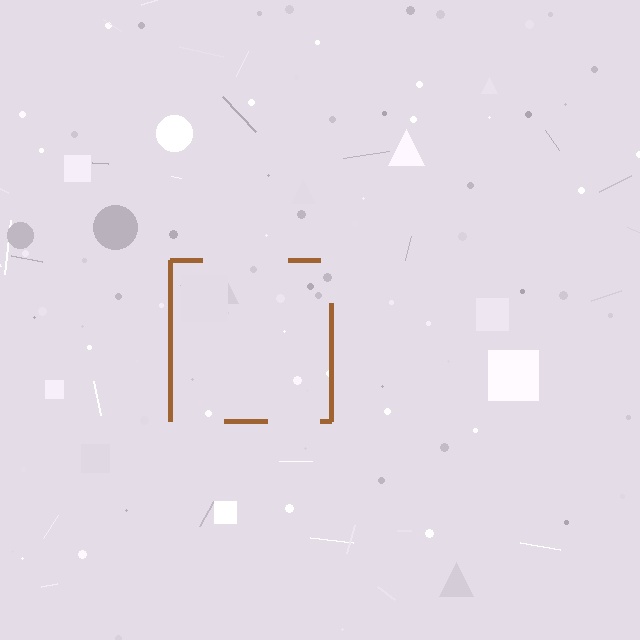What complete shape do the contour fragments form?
The contour fragments form a square.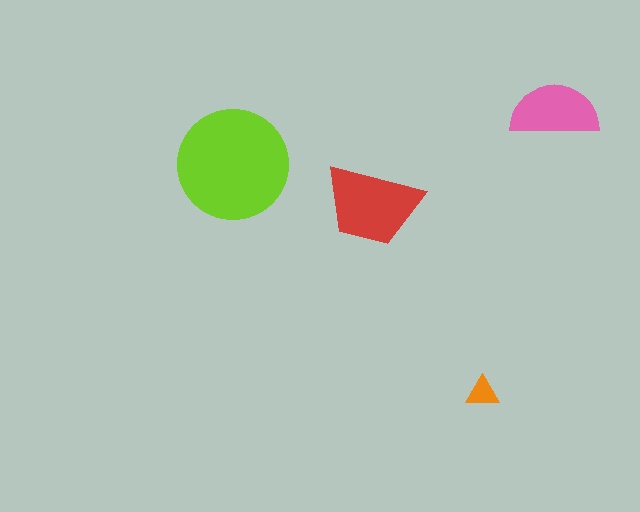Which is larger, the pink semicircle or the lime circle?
The lime circle.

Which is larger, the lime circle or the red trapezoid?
The lime circle.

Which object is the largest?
The lime circle.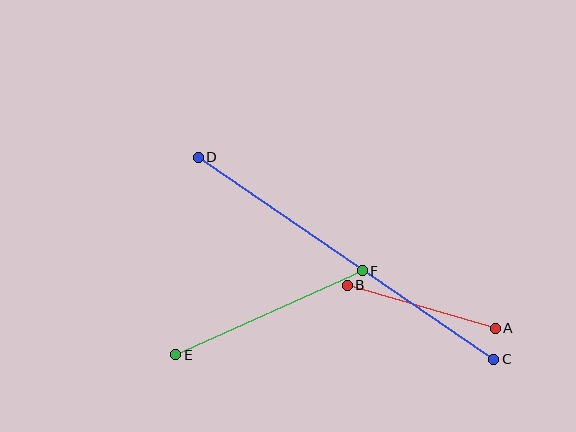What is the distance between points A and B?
The distance is approximately 154 pixels.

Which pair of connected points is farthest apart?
Points C and D are farthest apart.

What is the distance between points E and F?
The distance is approximately 205 pixels.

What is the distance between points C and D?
The distance is approximately 358 pixels.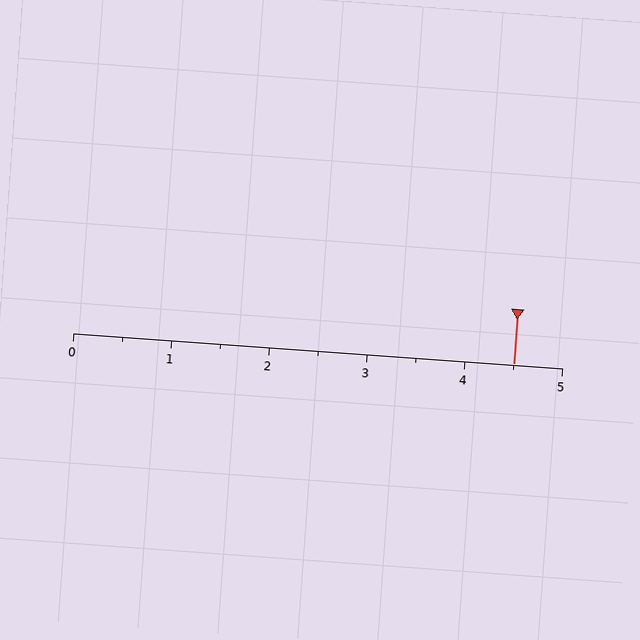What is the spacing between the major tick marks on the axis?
The major ticks are spaced 1 apart.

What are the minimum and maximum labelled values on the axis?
The axis runs from 0 to 5.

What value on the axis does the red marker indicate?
The marker indicates approximately 4.5.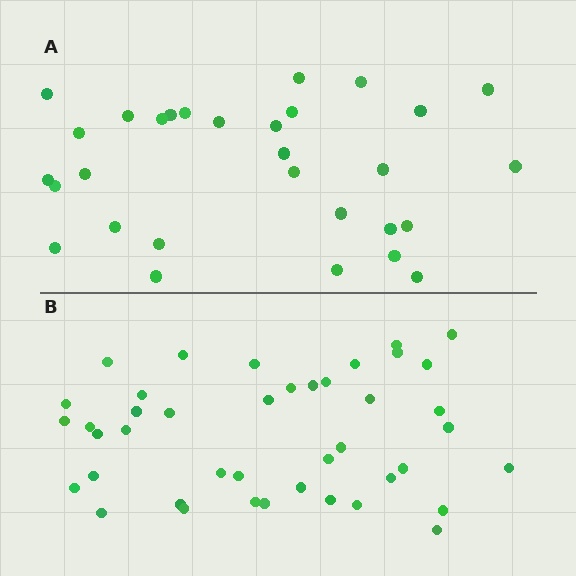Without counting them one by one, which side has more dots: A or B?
Region B (the bottom region) has more dots.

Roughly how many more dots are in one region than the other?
Region B has roughly 12 or so more dots than region A.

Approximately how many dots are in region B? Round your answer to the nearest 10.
About 40 dots. (The exact count is 42, which rounds to 40.)